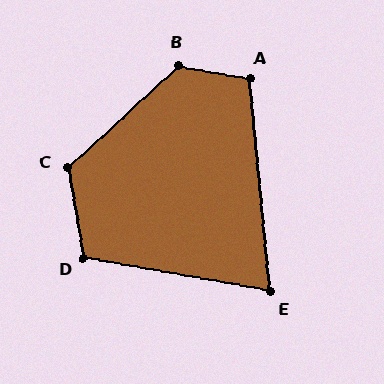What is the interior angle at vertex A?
Approximately 106 degrees (obtuse).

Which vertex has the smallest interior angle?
E, at approximately 74 degrees.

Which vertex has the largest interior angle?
B, at approximately 127 degrees.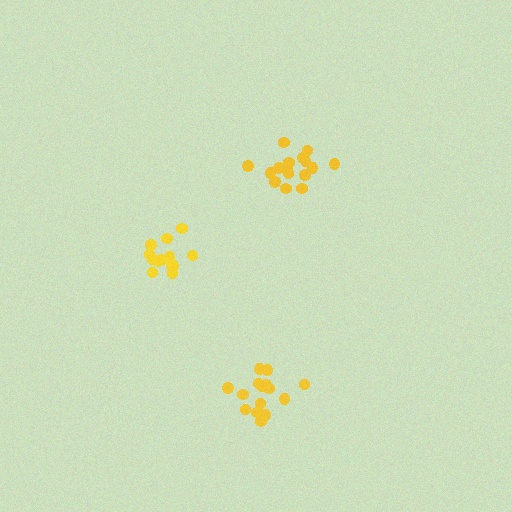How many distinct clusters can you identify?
There are 3 distinct clusters.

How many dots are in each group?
Group 1: 13 dots, Group 2: 17 dots, Group 3: 16 dots (46 total).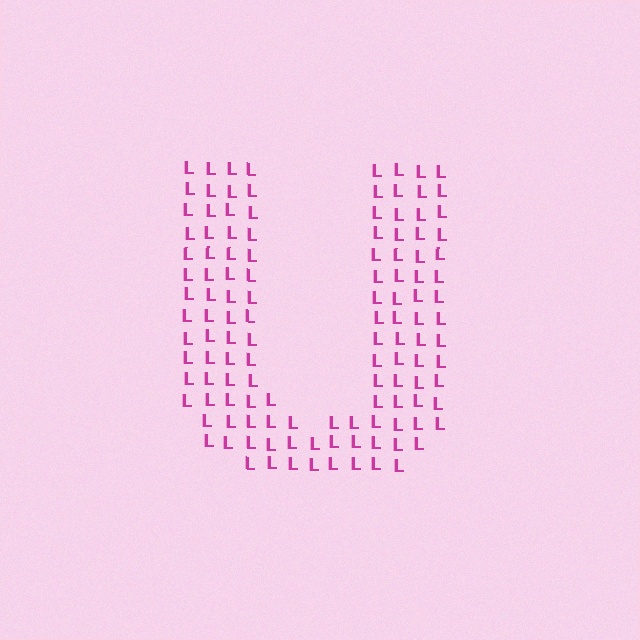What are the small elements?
The small elements are letter L's.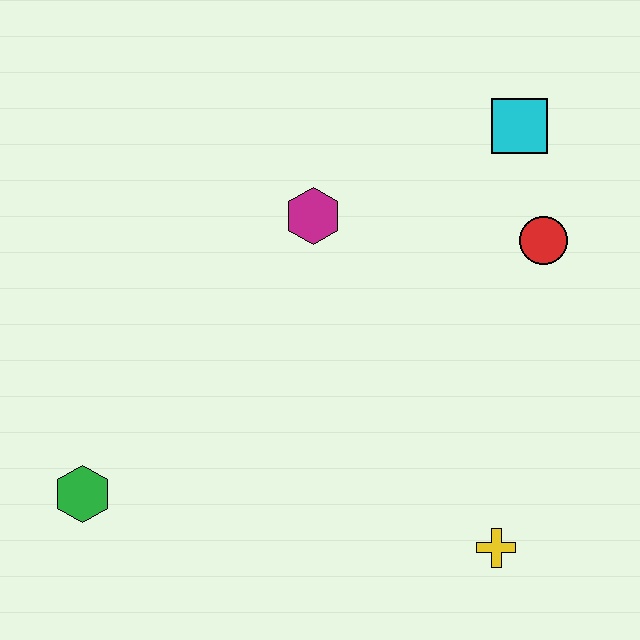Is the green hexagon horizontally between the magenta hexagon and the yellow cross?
No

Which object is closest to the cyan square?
The red circle is closest to the cyan square.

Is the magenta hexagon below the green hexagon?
No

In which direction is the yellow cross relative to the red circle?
The yellow cross is below the red circle.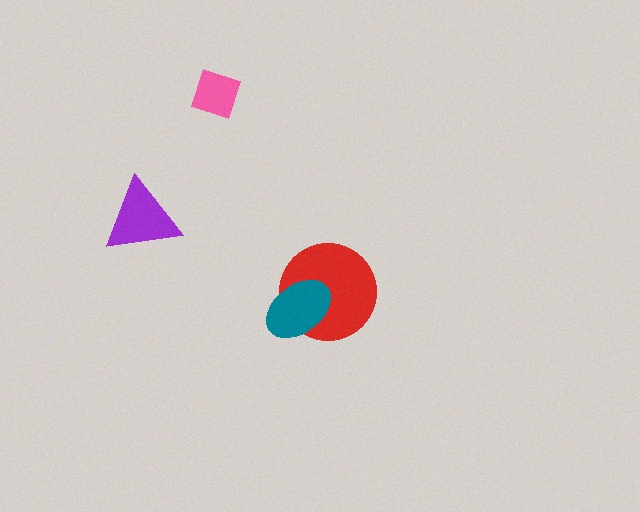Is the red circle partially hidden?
Yes, it is partially covered by another shape.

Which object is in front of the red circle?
The teal ellipse is in front of the red circle.